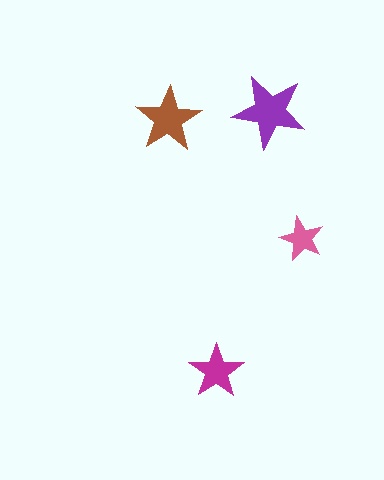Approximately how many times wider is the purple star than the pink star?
About 1.5 times wider.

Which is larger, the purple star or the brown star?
The purple one.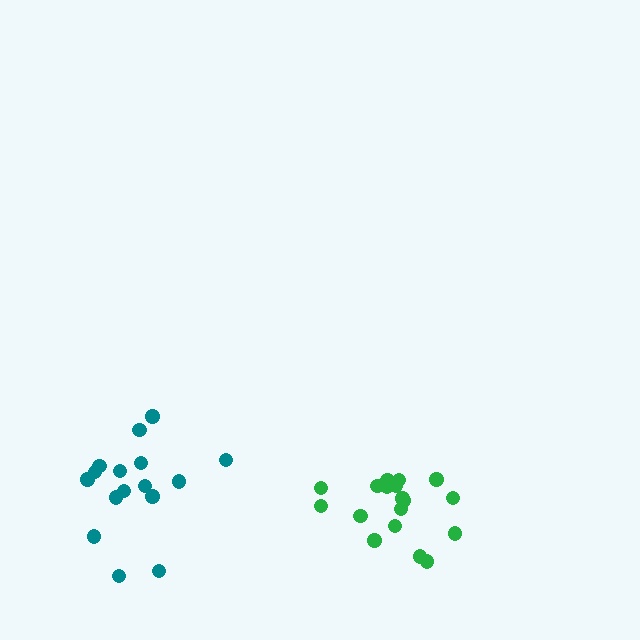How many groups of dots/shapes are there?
There are 2 groups.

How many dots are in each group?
Group 1: 18 dots, Group 2: 16 dots (34 total).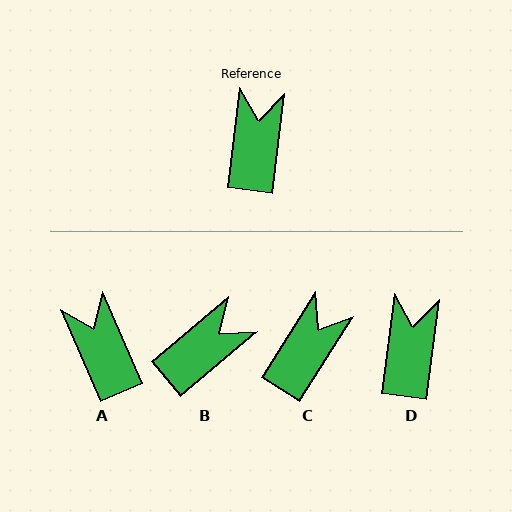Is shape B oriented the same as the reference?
No, it is off by about 43 degrees.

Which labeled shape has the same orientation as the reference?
D.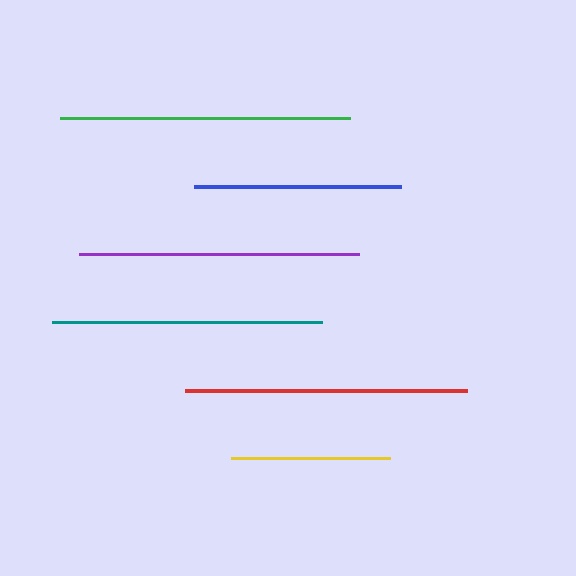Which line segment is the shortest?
The yellow line is the shortest at approximately 160 pixels.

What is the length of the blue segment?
The blue segment is approximately 206 pixels long.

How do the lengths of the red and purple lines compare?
The red and purple lines are approximately the same length.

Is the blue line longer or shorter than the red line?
The red line is longer than the blue line.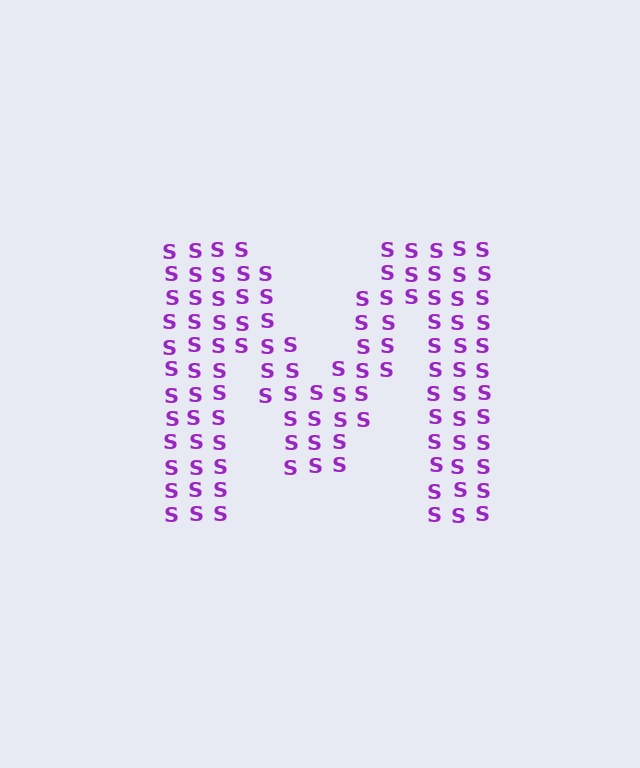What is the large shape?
The large shape is the letter M.